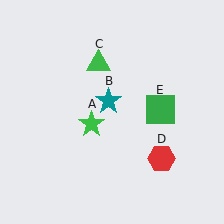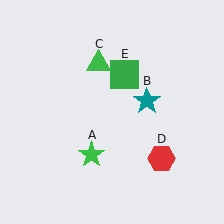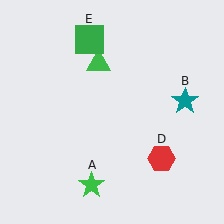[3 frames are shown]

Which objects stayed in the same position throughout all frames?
Green triangle (object C) and red hexagon (object D) remained stationary.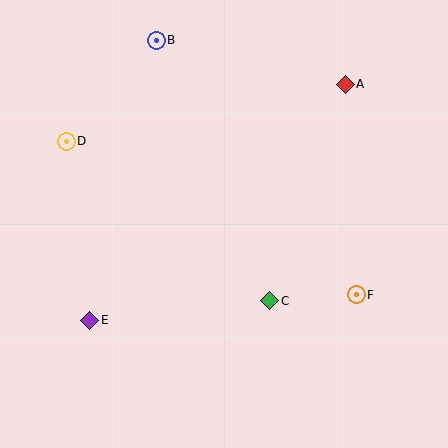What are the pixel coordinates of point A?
Point A is at (345, 84).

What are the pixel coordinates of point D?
Point D is at (66, 141).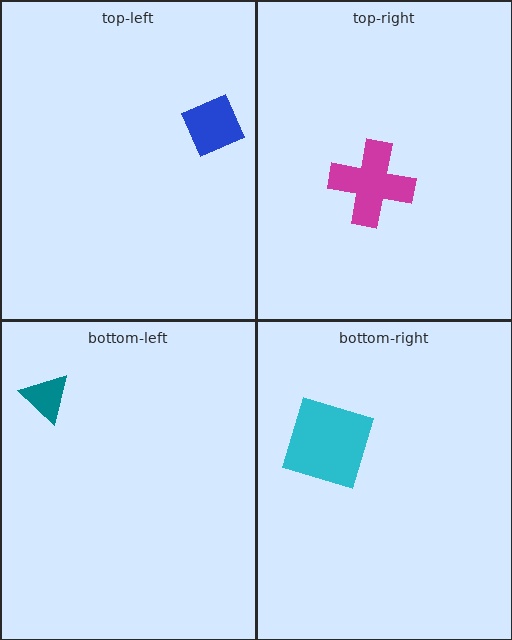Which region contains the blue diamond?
The top-left region.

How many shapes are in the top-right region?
1.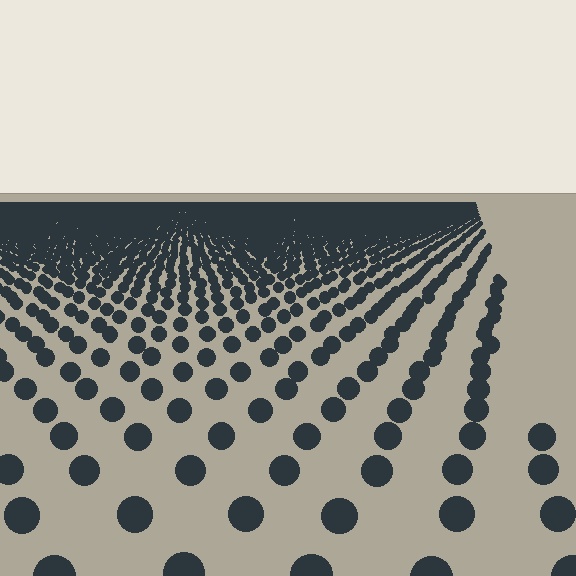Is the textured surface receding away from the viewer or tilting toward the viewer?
The surface is receding away from the viewer. Texture elements get smaller and denser toward the top.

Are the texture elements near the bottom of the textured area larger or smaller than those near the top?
Larger. Near the bottom, elements are closer to the viewer and appear at a bigger on-screen size.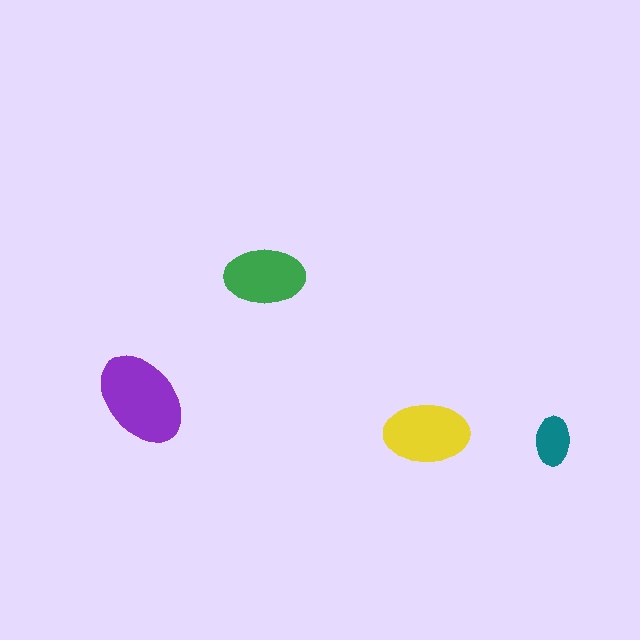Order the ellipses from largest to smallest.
the purple one, the yellow one, the green one, the teal one.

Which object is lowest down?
The teal ellipse is bottommost.